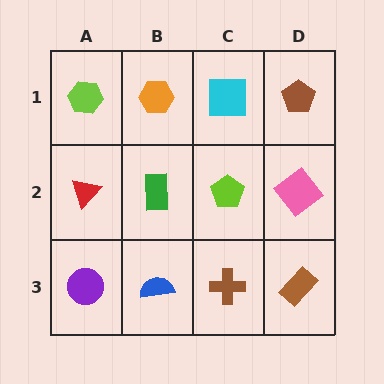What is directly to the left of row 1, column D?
A cyan square.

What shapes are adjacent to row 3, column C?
A lime pentagon (row 2, column C), a blue semicircle (row 3, column B), a brown rectangle (row 3, column D).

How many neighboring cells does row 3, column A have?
2.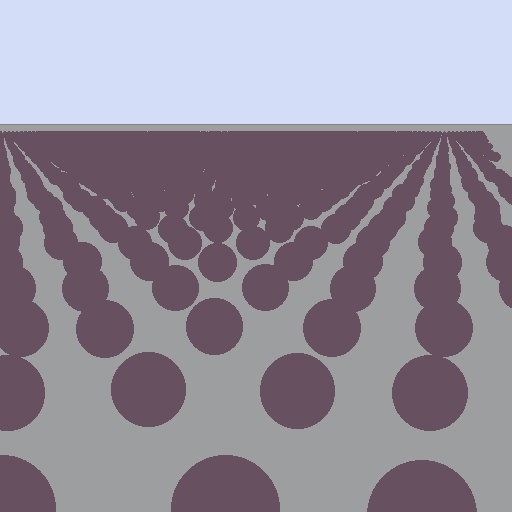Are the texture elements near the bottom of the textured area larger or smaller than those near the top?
Larger. Near the bottom, elements are closer to the viewer and appear at a bigger on-screen size.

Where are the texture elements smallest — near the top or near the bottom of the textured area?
Near the top.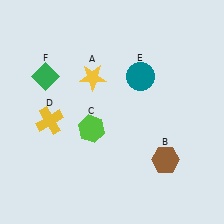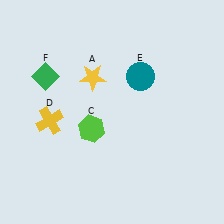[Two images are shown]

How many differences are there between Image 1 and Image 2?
There is 1 difference between the two images.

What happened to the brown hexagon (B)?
The brown hexagon (B) was removed in Image 2. It was in the bottom-right area of Image 1.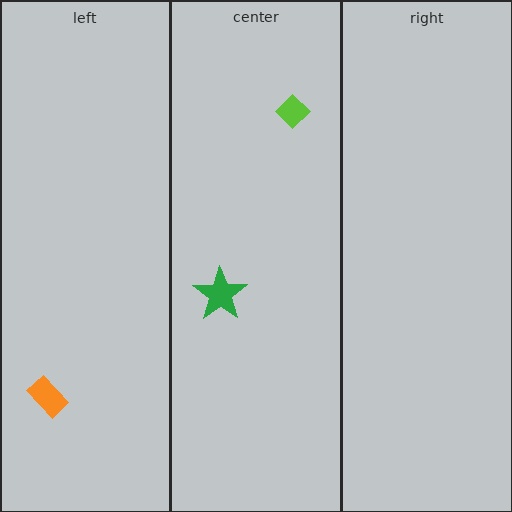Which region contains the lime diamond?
The center region.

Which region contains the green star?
The center region.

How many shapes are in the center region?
2.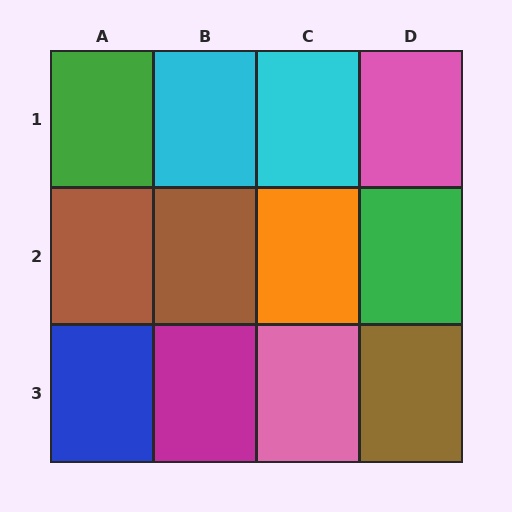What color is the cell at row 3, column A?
Blue.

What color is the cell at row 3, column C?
Pink.